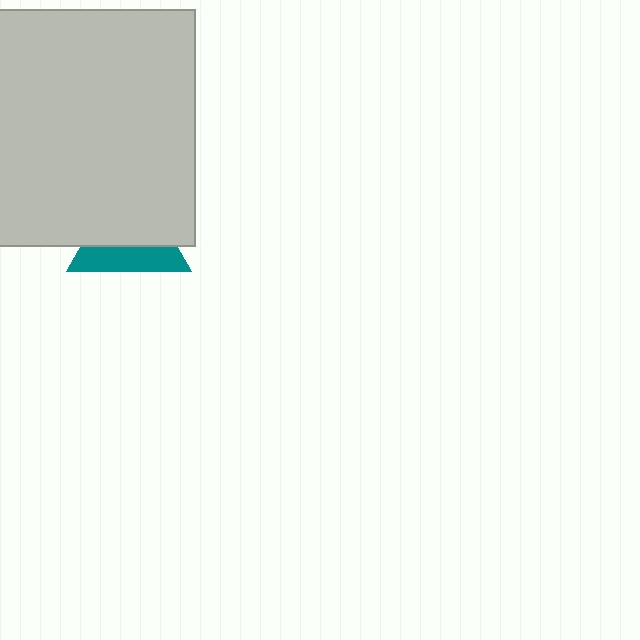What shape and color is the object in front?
The object in front is a light gray rectangle.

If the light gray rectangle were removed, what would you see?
You would see the complete teal triangle.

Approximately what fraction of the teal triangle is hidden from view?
Roughly 61% of the teal triangle is hidden behind the light gray rectangle.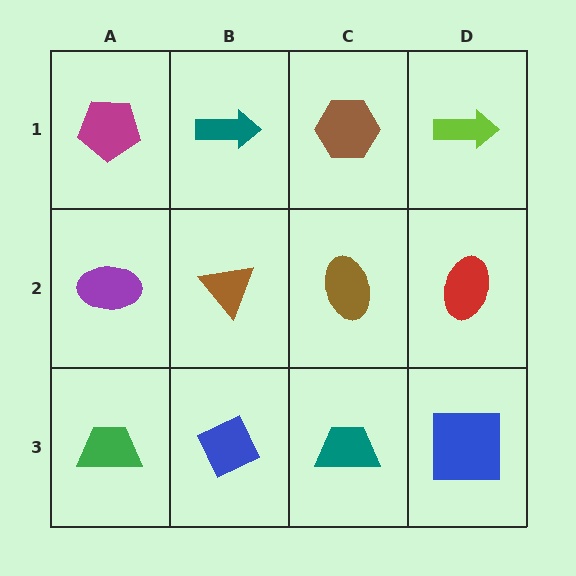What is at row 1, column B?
A teal arrow.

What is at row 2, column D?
A red ellipse.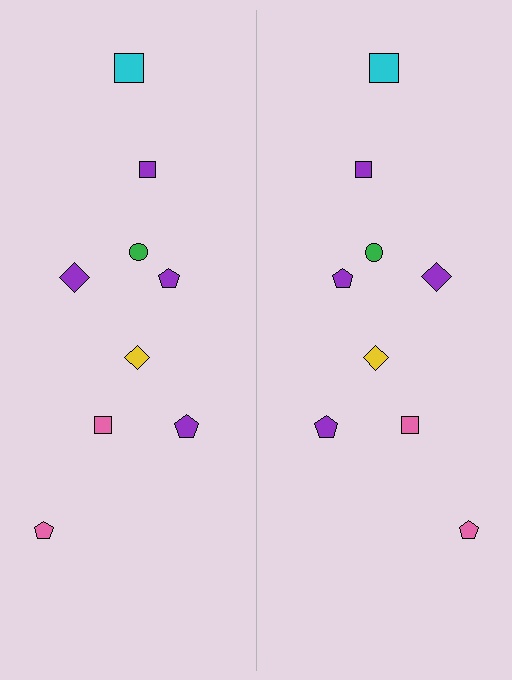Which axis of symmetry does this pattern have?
The pattern has a vertical axis of symmetry running through the center of the image.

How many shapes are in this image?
There are 18 shapes in this image.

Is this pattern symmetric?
Yes, this pattern has bilateral (reflection) symmetry.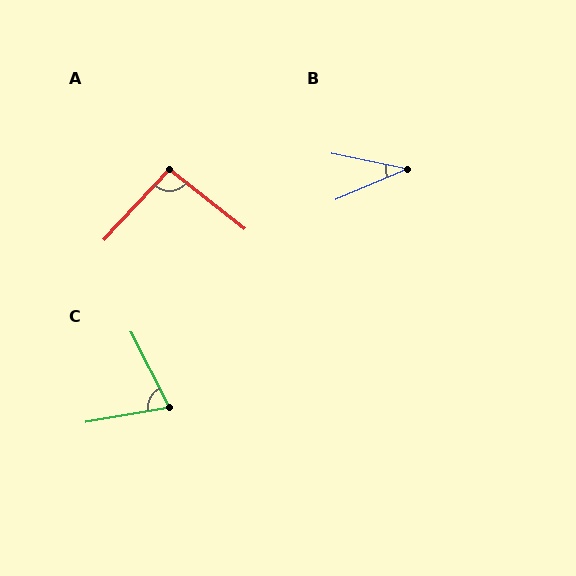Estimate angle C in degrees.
Approximately 73 degrees.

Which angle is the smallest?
B, at approximately 35 degrees.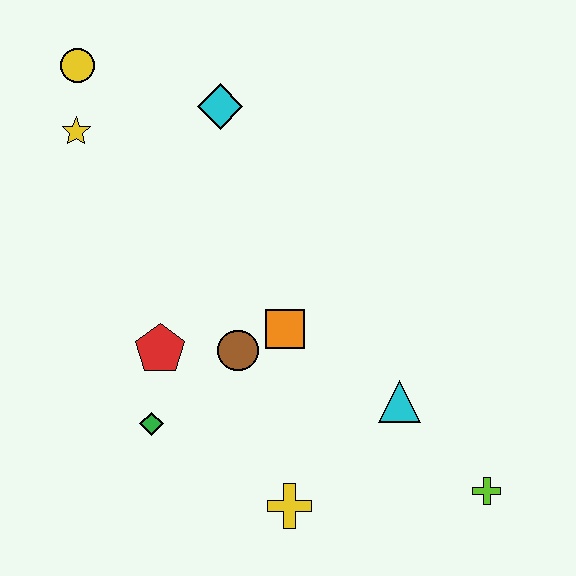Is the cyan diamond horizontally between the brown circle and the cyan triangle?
No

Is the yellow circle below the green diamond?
No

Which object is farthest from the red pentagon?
The lime cross is farthest from the red pentagon.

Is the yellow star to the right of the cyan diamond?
No